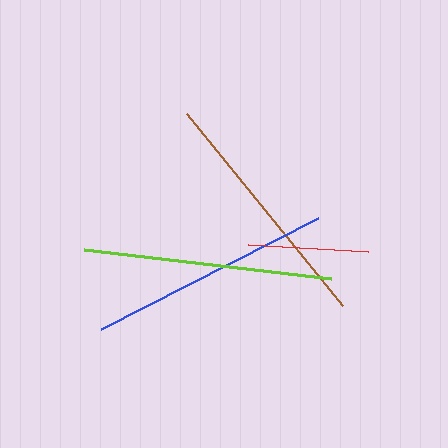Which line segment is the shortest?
The red line is the shortest at approximately 120 pixels.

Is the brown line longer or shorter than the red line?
The brown line is longer than the red line.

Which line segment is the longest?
The lime line is the longest at approximately 249 pixels.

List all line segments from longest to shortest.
From longest to shortest: lime, brown, blue, red.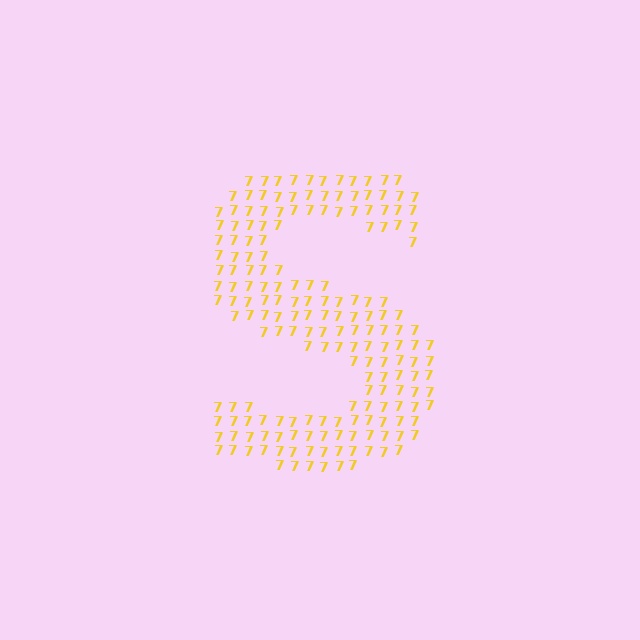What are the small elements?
The small elements are digit 7's.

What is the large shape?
The large shape is the letter S.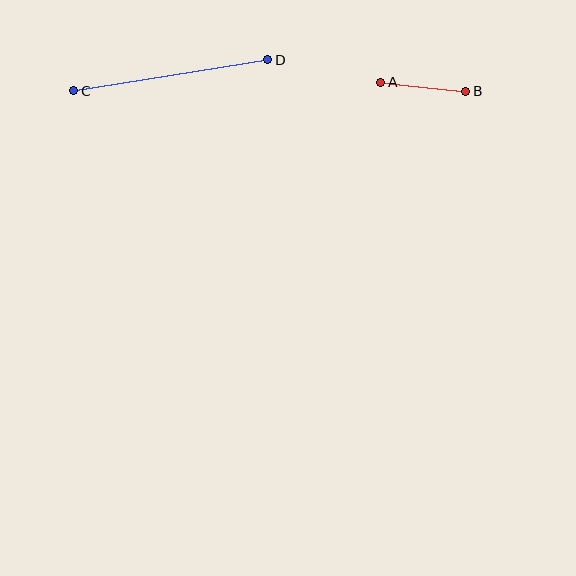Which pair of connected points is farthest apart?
Points C and D are farthest apart.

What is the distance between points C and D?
The distance is approximately 196 pixels.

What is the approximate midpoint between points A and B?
The midpoint is at approximately (423, 87) pixels.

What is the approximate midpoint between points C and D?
The midpoint is at approximately (171, 75) pixels.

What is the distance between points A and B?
The distance is approximately 85 pixels.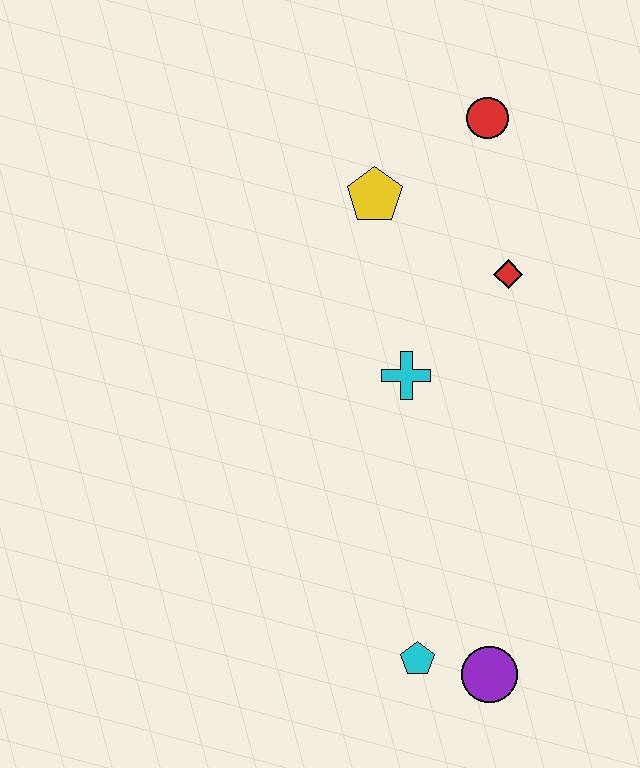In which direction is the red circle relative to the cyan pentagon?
The red circle is above the cyan pentagon.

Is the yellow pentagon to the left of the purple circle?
Yes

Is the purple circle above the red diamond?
No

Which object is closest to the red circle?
The yellow pentagon is closest to the red circle.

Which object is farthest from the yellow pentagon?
The purple circle is farthest from the yellow pentagon.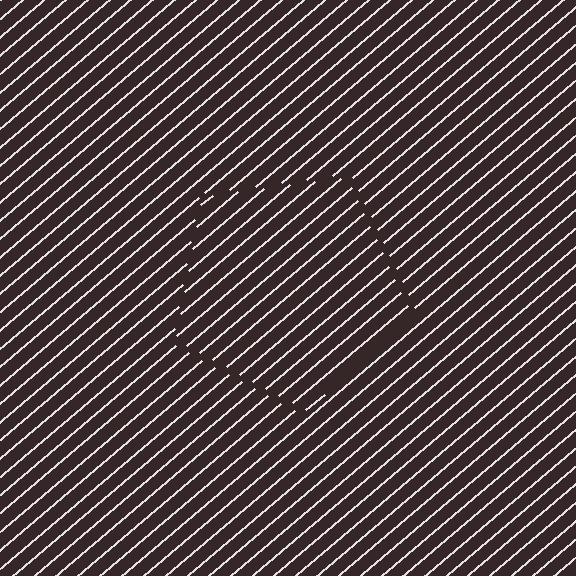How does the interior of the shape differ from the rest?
The interior of the shape contains the same grating, shifted by half a period — the contour is defined by the phase discontinuity where line-ends from the inner and outer gratings abut.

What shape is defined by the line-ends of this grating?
An illusory pentagon. The interior of the shape contains the same grating, shifted by half a period — the contour is defined by the phase discontinuity where line-ends from the inner and outer gratings abut.